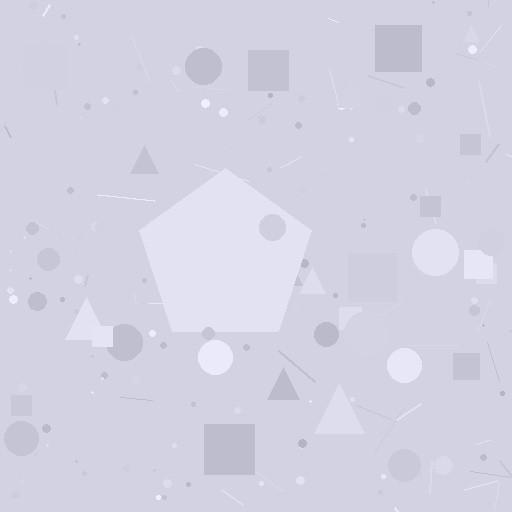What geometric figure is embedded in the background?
A pentagon is embedded in the background.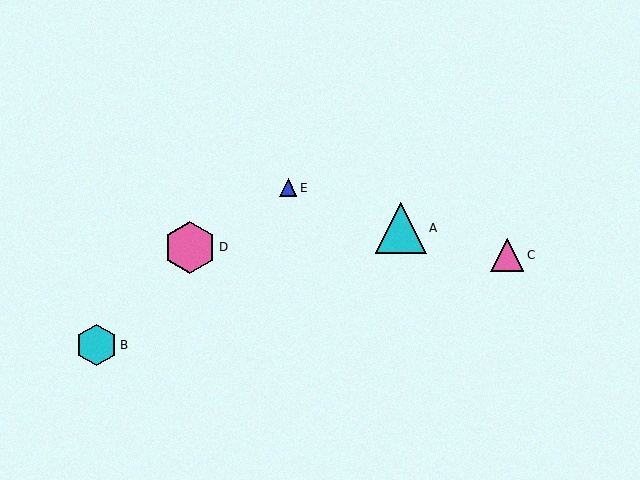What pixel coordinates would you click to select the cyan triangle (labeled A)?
Click at (401, 228) to select the cyan triangle A.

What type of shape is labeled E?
Shape E is a blue triangle.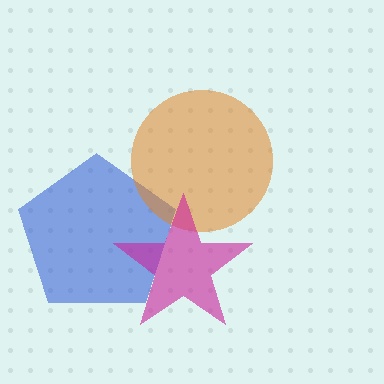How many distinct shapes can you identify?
There are 3 distinct shapes: a blue pentagon, an orange circle, a magenta star.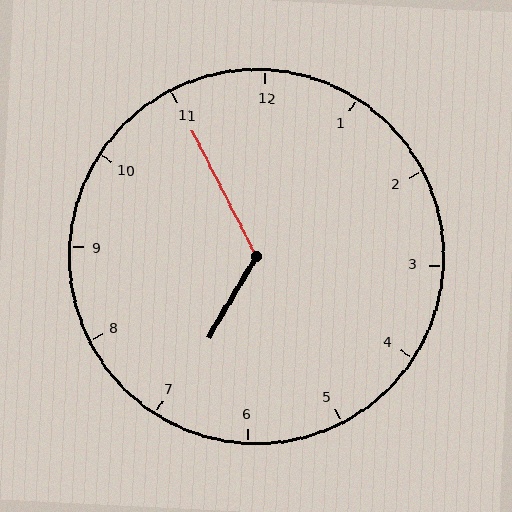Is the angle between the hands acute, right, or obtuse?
It is obtuse.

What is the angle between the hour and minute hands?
Approximately 122 degrees.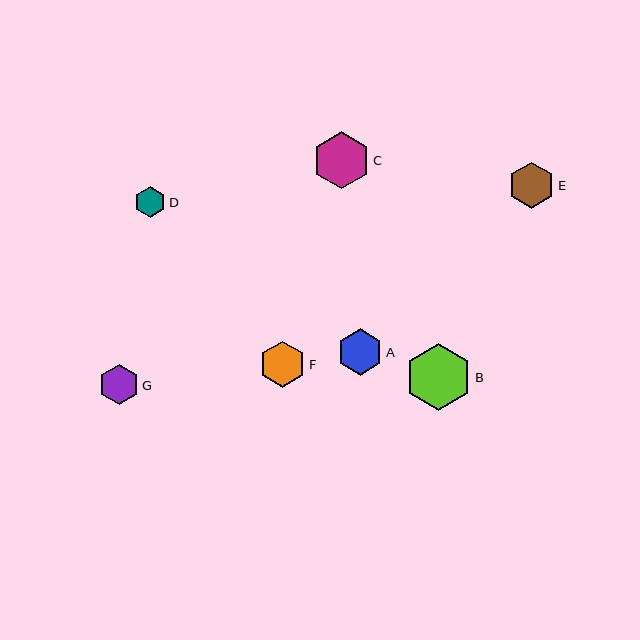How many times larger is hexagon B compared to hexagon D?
Hexagon B is approximately 2.2 times the size of hexagon D.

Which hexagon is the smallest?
Hexagon D is the smallest with a size of approximately 31 pixels.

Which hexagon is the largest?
Hexagon B is the largest with a size of approximately 67 pixels.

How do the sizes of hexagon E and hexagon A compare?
Hexagon E and hexagon A are approximately the same size.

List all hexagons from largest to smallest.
From largest to smallest: B, C, E, F, A, G, D.